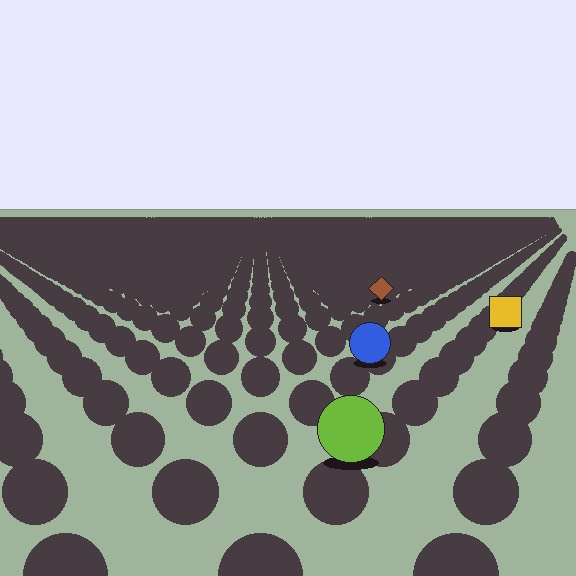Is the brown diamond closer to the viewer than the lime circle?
No. The lime circle is closer — you can tell from the texture gradient: the ground texture is coarser near it.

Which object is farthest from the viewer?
The brown diamond is farthest from the viewer. It appears smaller and the ground texture around it is denser.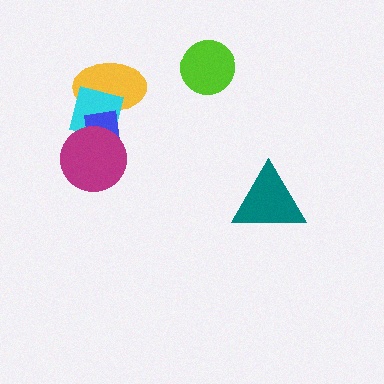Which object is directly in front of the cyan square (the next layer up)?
The blue rectangle is directly in front of the cyan square.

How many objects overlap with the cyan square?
3 objects overlap with the cyan square.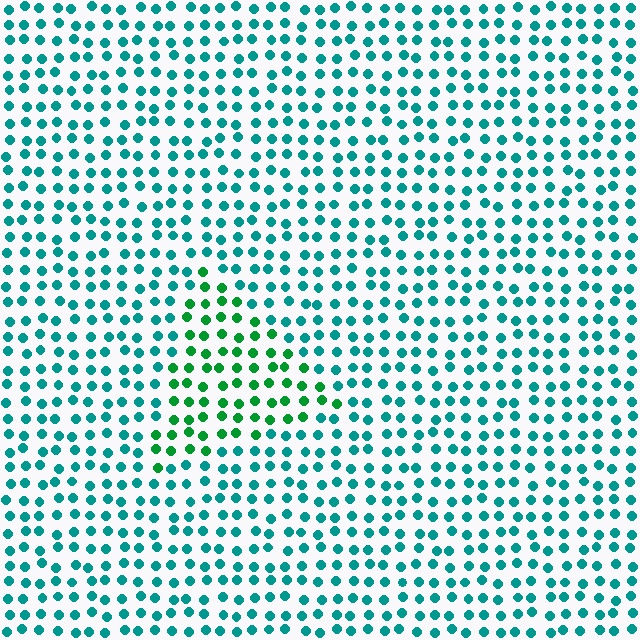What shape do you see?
I see a triangle.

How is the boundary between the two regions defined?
The boundary is defined purely by a slight shift in hue (about 39 degrees). Spacing, size, and orientation are identical on both sides.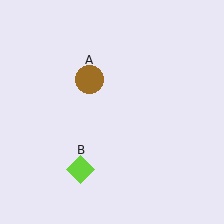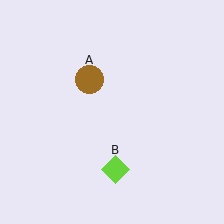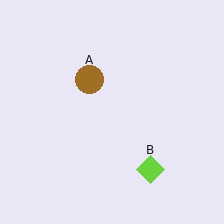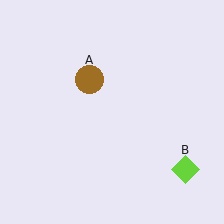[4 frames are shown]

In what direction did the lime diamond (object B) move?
The lime diamond (object B) moved right.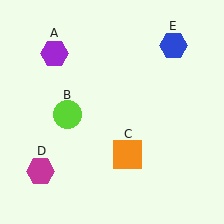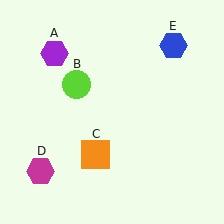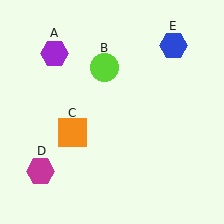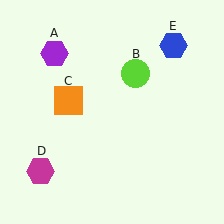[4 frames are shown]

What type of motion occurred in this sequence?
The lime circle (object B), orange square (object C) rotated clockwise around the center of the scene.